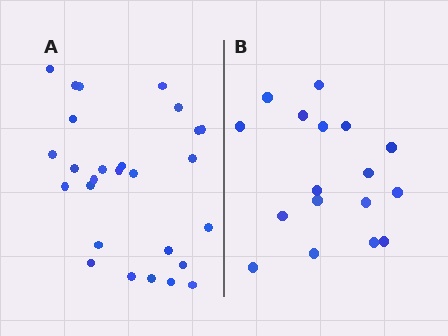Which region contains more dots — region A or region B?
Region A (the left region) has more dots.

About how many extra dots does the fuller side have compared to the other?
Region A has roughly 10 or so more dots than region B.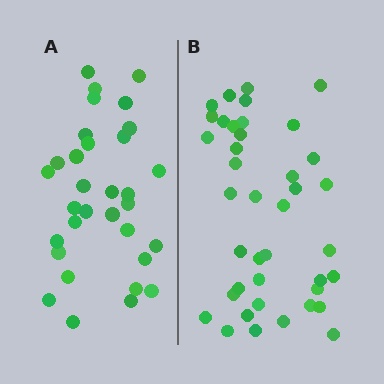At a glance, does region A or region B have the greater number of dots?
Region B (the right region) has more dots.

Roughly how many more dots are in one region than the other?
Region B has roughly 8 or so more dots than region A.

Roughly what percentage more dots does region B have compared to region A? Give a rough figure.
About 25% more.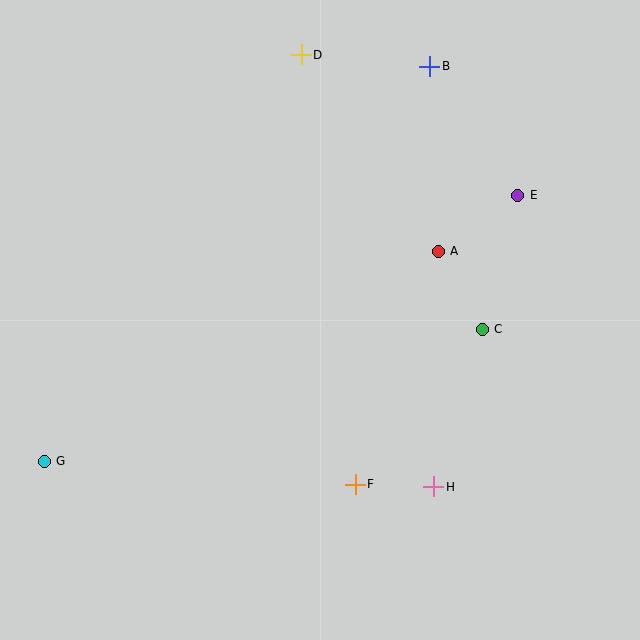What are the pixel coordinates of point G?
Point G is at (44, 462).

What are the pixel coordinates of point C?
Point C is at (482, 329).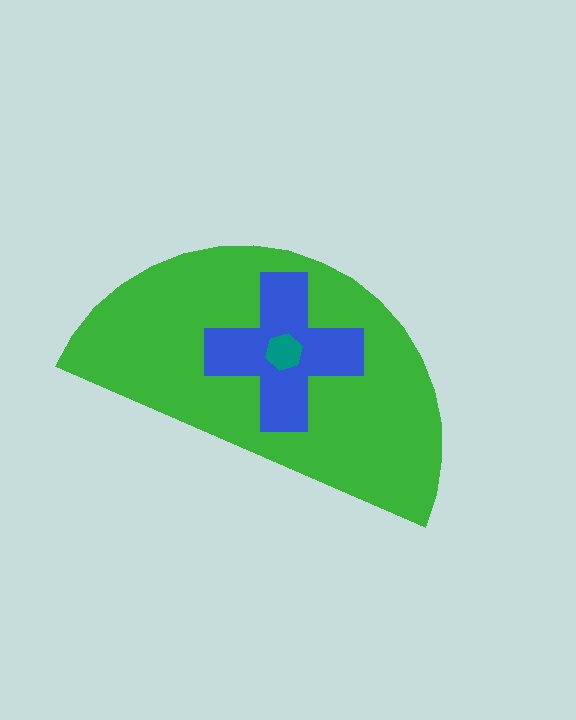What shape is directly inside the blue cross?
The teal hexagon.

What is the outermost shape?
The green semicircle.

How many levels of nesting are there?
3.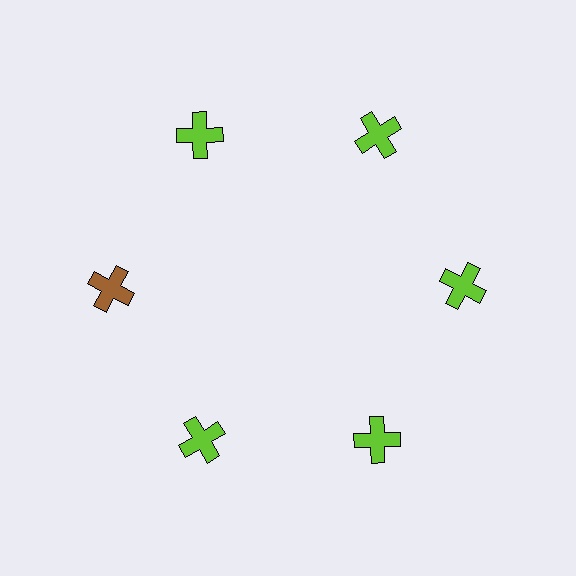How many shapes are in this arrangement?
There are 6 shapes arranged in a ring pattern.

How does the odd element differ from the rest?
It has a different color: brown instead of lime.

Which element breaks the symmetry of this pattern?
The brown cross at roughly the 9 o'clock position breaks the symmetry. All other shapes are lime crosses.